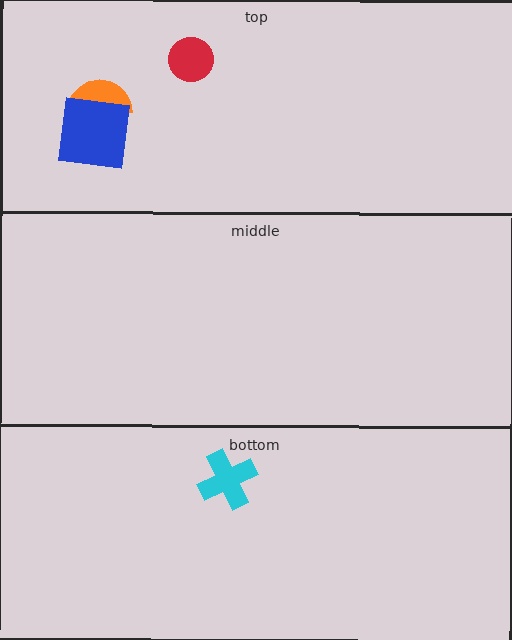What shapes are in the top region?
The red circle, the orange semicircle, the blue square.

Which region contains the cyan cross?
The bottom region.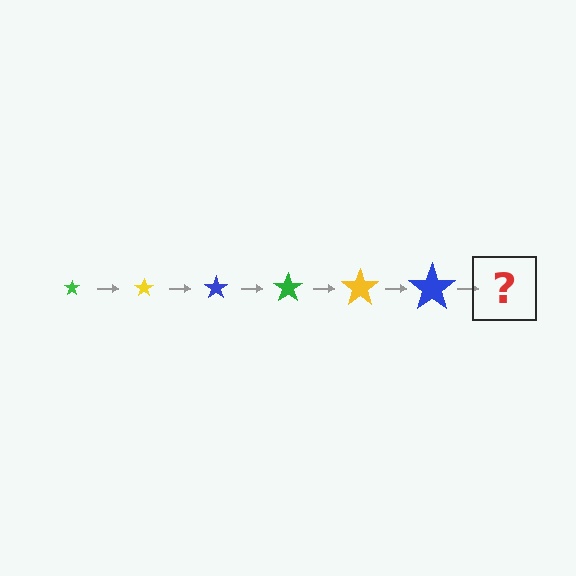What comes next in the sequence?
The next element should be a green star, larger than the previous one.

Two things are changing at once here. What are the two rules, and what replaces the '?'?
The two rules are that the star grows larger each step and the color cycles through green, yellow, and blue. The '?' should be a green star, larger than the previous one.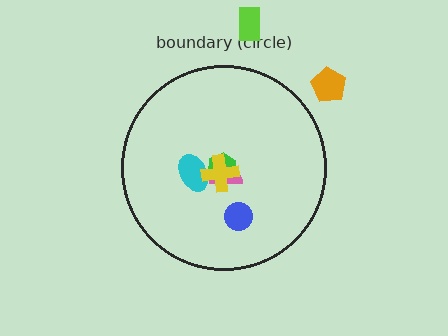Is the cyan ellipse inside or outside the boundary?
Inside.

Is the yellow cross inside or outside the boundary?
Inside.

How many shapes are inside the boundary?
5 inside, 2 outside.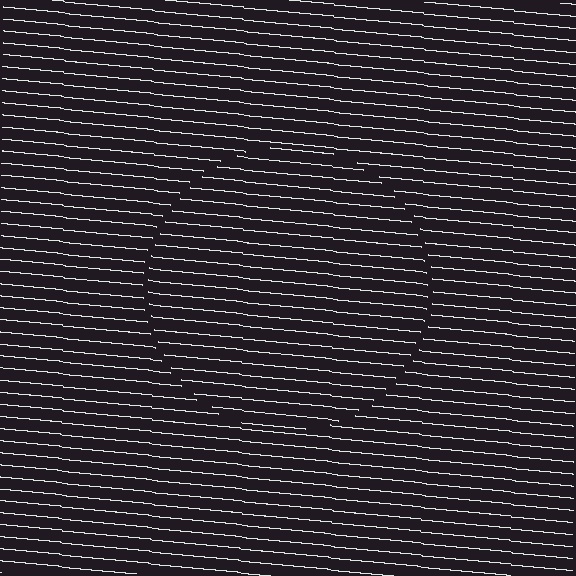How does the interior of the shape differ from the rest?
The interior of the shape contains the same grating, shifted by half a period — the contour is defined by the phase discontinuity where line-ends from the inner and outer gratings abut.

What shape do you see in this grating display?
An illusory circle. The interior of the shape contains the same grating, shifted by half a period — the contour is defined by the phase discontinuity where line-ends from the inner and outer gratings abut.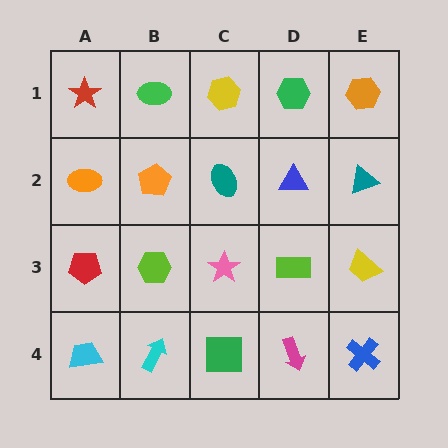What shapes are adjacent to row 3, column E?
A teal triangle (row 2, column E), a blue cross (row 4, column E), a lime rectangle (row 3, column D).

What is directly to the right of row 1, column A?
A green ellipse.